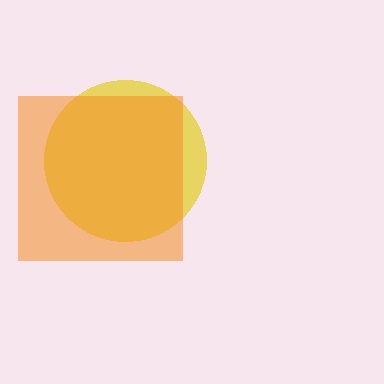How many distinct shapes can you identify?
There are 2 distinct shapes: a yellow circle, an orange square.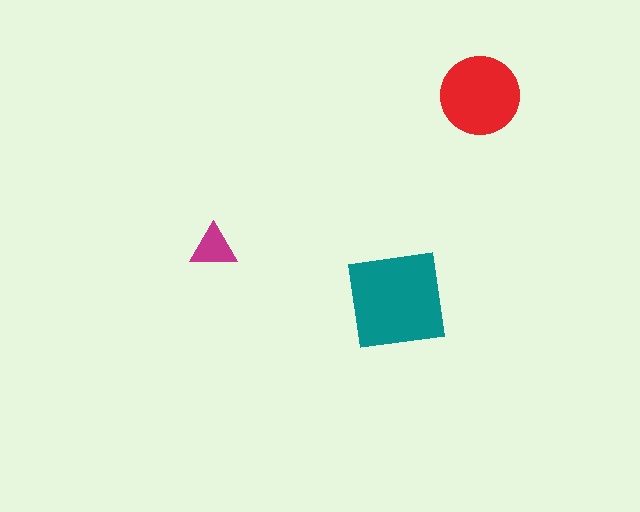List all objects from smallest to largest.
The magenta triangle, the red circle, the teal square.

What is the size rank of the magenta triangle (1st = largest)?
3rd.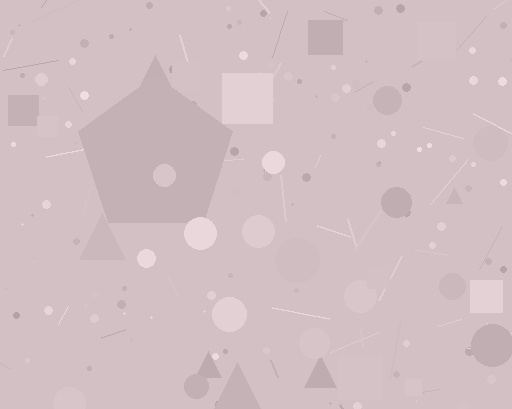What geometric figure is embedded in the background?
A pentagon is embedded in the background.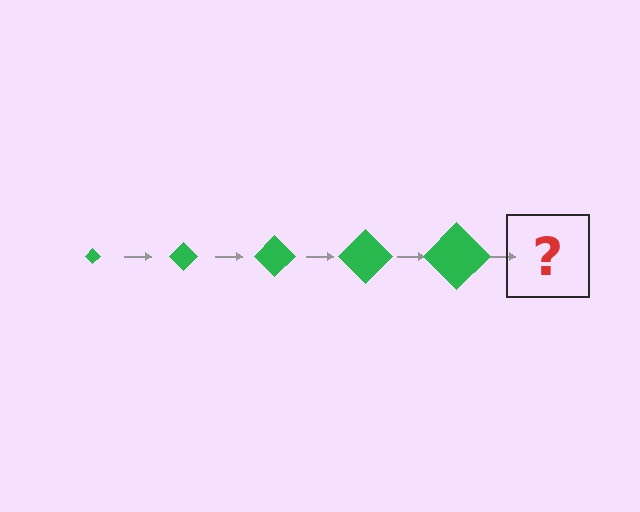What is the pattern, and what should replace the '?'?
The pattern is that the diamond gets progressively larger each step. The '?' should be a green diamond, larger than the previous one.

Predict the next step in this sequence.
The next step is a green diamond, larger than the previous one.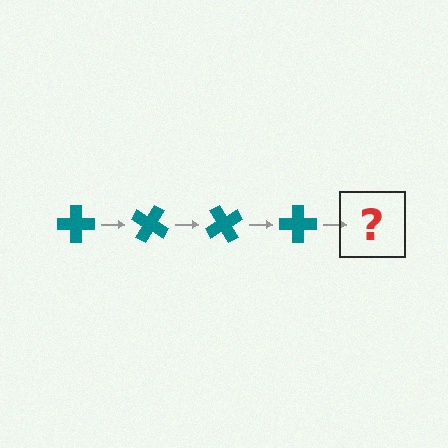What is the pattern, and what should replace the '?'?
The pattern is that the cross rotates 30 degrees each step. The '?' should be a teal cross rotated 120 degrees.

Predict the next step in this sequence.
The next step is a teal cross rotated 120 degrees.